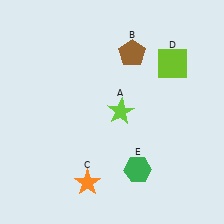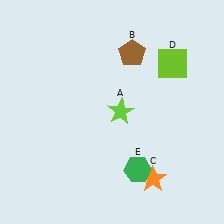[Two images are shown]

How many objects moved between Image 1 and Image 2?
1 object moved between the two images.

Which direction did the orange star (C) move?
The orange star (C) moved right.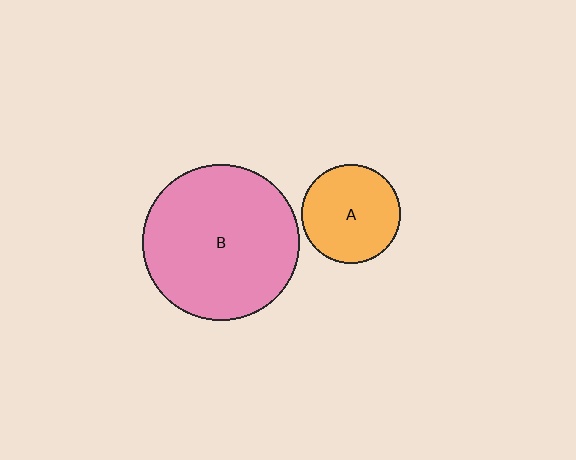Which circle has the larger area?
Circle B (pink).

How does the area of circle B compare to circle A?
Approximately 2.5 times.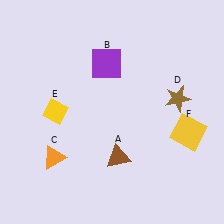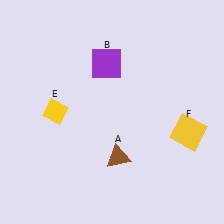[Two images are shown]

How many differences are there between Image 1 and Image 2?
There are 2 differences between the two images.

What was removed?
The orange triangle (C), the brown star (D) were removed in Image 2.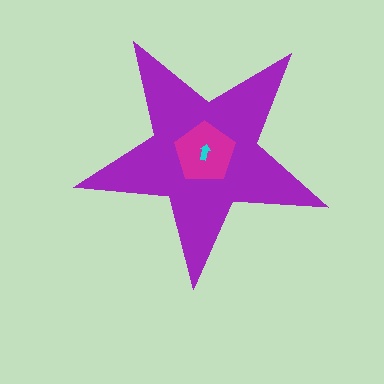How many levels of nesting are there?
3.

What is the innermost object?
The cyan arrow.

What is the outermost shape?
The purple star.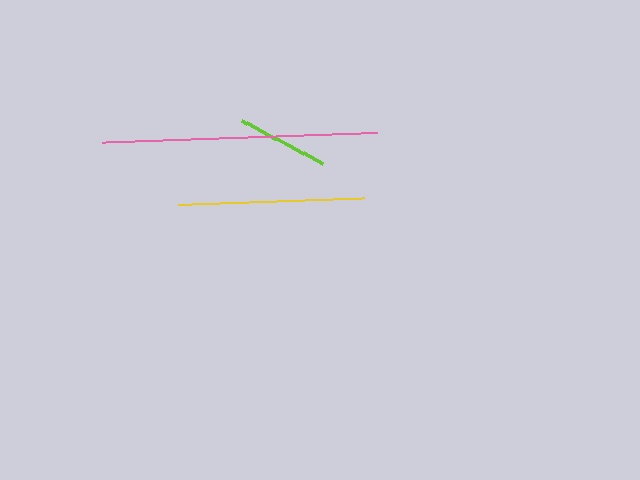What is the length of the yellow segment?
The yellow segment is approximately 186 pixels long.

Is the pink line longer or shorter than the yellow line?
The pink line is longer than the yellow line.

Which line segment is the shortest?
The lime line is the shortest at approximately 92 pixels.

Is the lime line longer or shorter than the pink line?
The pink line is longer than the lime line.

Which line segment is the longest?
The pink line is the longest at approximately 275 pixels.